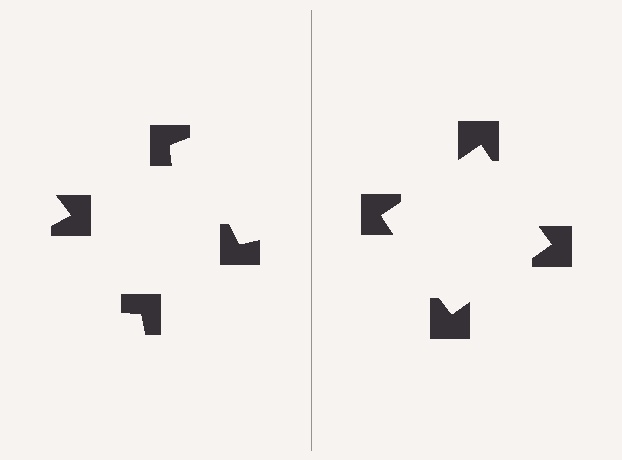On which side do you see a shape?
An illusory square appears on the right side. On the left side the wedge cuts are rotated, so no coherent shape forms.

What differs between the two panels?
The notched squares are positioned identically on both sides; only the wedge orientations differ. On the right they align to a square; on the left they are misaligned.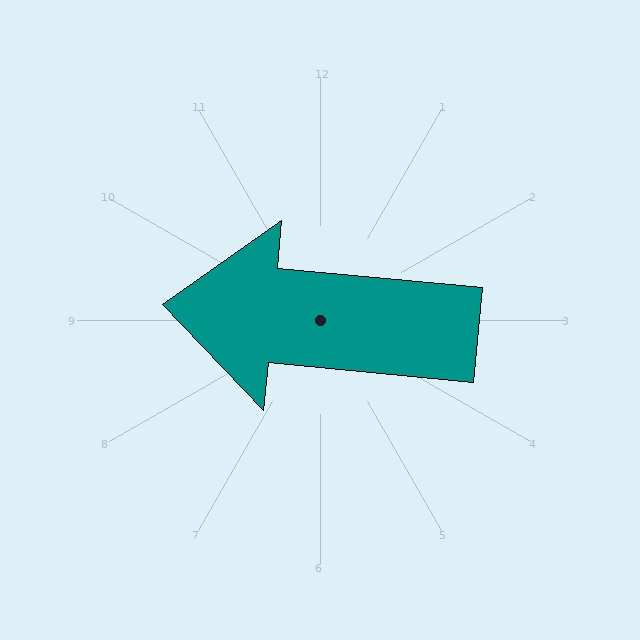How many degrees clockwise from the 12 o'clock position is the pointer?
Approximately 276 degrees.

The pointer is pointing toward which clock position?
Roughly 9 o'clock.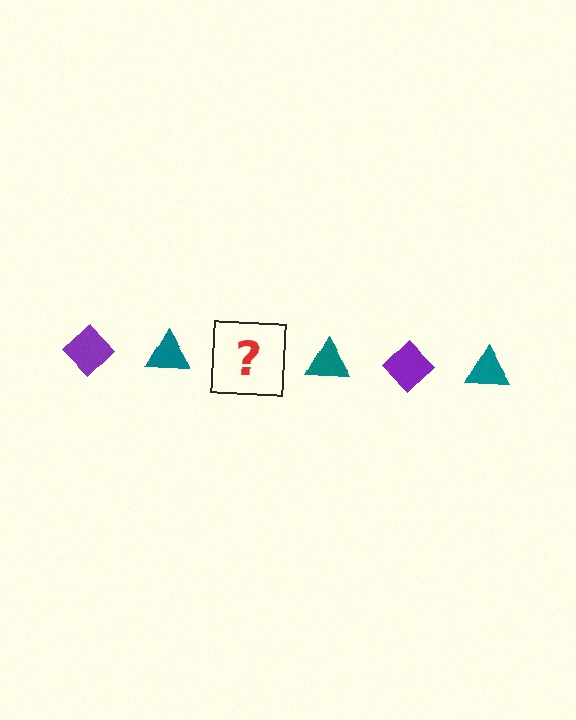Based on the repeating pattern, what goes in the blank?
The blank should be a purple diamond.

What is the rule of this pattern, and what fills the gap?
The rule is that the pattern alternates between purple diamond and teal triangle. The gap should be filled with a purple diamond.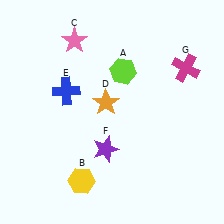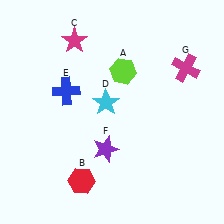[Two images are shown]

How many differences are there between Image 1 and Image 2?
There are 3 differences between the two images.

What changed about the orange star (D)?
In Image 1, D is orange. In Image 2, it changed to cyan.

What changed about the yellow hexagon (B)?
In Image 1, B is yellow. In Image 2, it changed to red.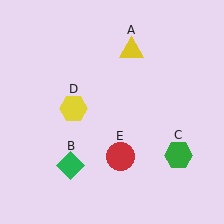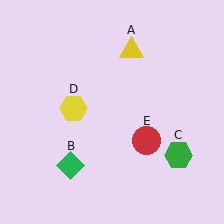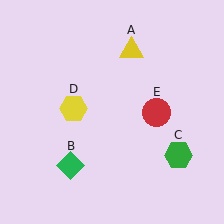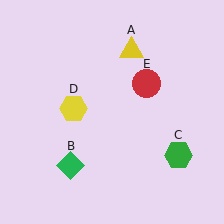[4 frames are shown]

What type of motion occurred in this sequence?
The red circle (object E) rotated counterclockwise around the center of the scene.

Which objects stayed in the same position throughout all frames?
Yellow triangle (object A) and green diamond (object B) and green hexagon (object C) and yellow hexagon (object D) remained stationary.